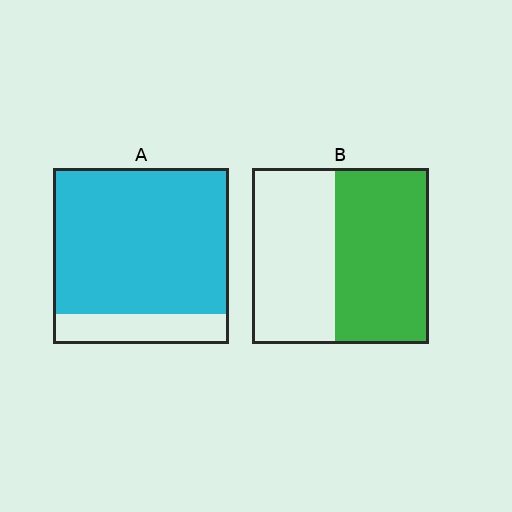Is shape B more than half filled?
Roughly half.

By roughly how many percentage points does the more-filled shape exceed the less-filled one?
By roughly 30 percentage points (A over B).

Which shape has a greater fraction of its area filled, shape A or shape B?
Shape A.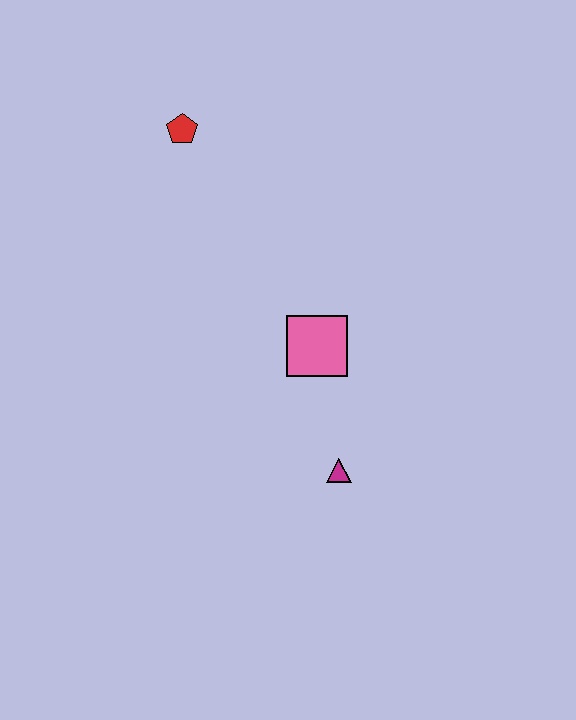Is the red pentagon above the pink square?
Yes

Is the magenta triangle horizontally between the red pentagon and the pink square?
No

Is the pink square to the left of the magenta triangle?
Yes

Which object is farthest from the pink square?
The red pentagon is farthest from the pink square.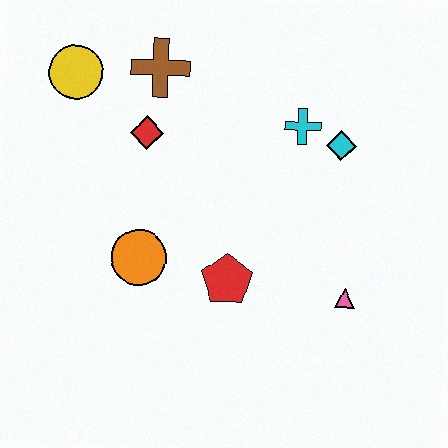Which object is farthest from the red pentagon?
The yellow circle is farthest from the red pentagon.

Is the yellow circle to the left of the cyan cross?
Yes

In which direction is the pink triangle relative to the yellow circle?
The pink triangle is to the right of the yellow circle.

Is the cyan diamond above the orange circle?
Yes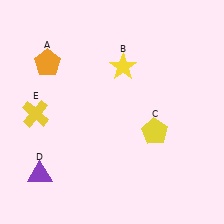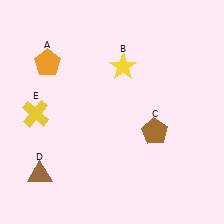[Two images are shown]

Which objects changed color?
C changed from yellow to brown. D changed from purple to brown.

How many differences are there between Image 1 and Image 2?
There are 2 differences between the two images.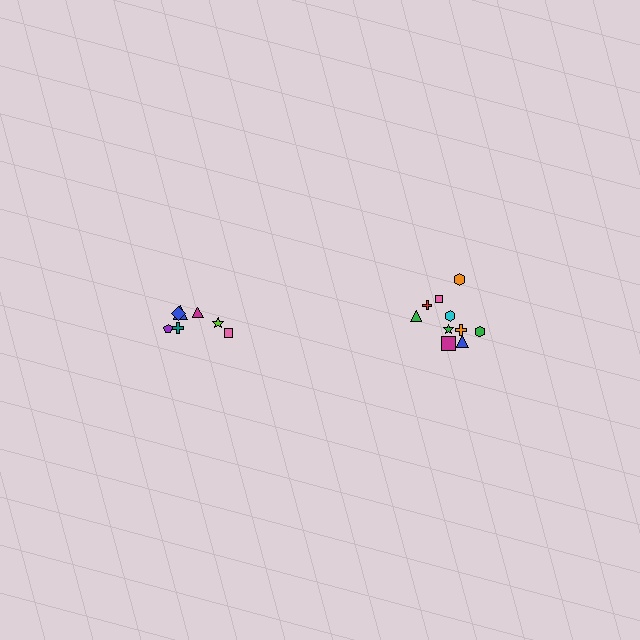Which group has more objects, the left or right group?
The right group.